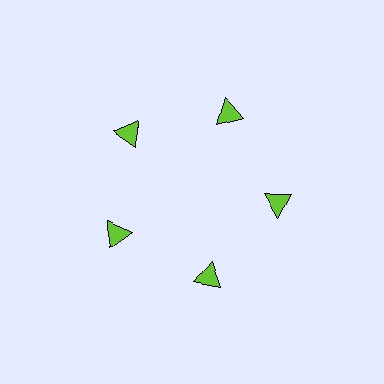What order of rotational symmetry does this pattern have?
This pattern has 5-fold rotational symmetry.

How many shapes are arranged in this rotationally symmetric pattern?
There are 5 shapes, arranged in 5 groups of 1.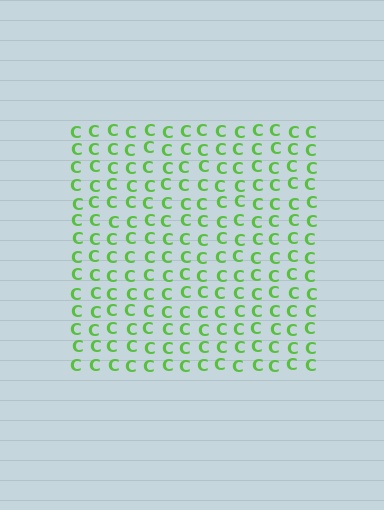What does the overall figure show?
The overall figure shows a square.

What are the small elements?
The small elements are letter C's.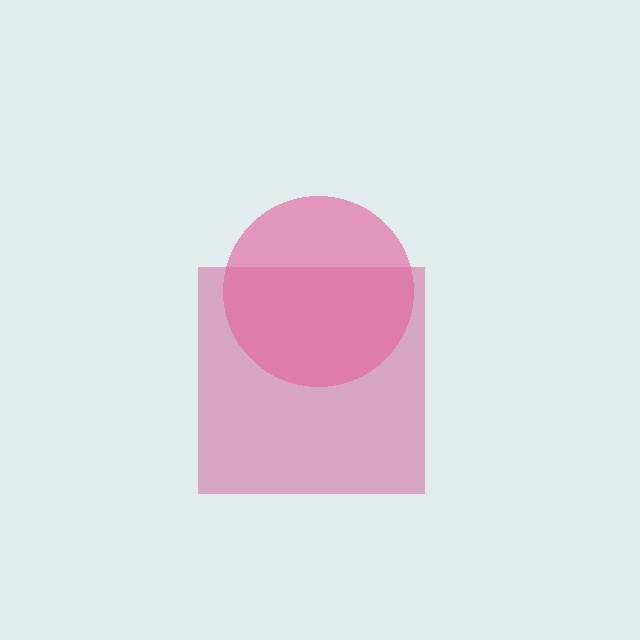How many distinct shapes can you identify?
There are 2 distinct shapes: a magenta square, a pink circle.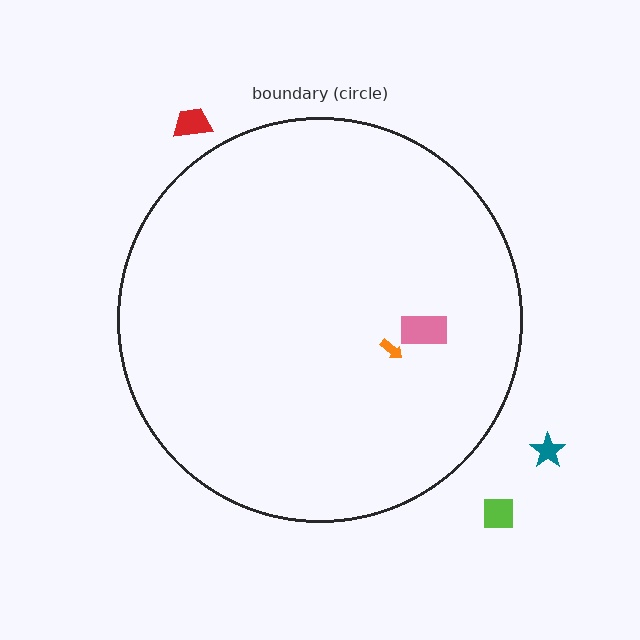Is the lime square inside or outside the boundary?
Outside.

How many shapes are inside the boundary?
2 inside, 3 outside.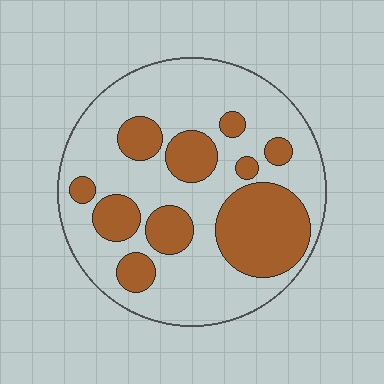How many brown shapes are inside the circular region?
10.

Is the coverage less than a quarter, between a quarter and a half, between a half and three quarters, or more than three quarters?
Between a quarter and a half.